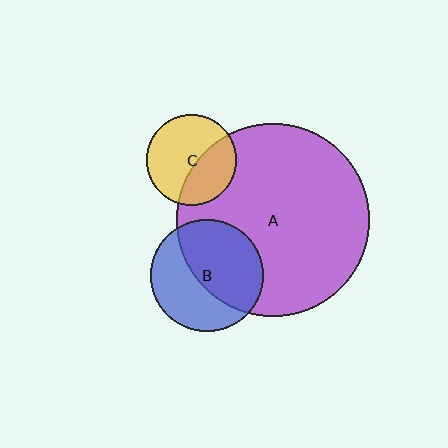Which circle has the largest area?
Circle A (purple).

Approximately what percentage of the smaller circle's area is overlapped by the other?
Approximately 55%.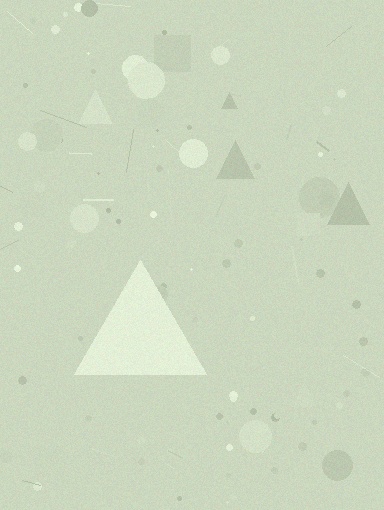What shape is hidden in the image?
A triangle is hidden in the image.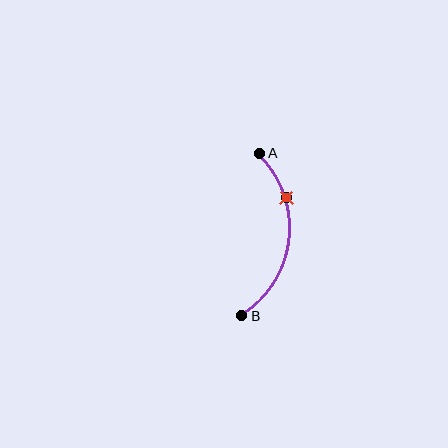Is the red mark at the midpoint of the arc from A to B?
No. The red mark lies on the arc but is closer to endpoint A. The arc midpoint would be at the point on the curve equidistant along the arc from both A and B.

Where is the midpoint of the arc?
The arc midpoint is the point on the curve farthest from the straight line joining A and B. It sits to the right of that line.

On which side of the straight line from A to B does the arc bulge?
The arc bulges to the right of the straight line connecting A and B.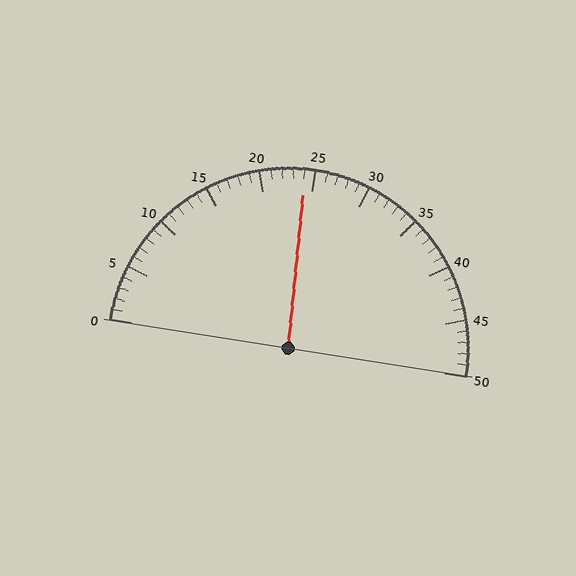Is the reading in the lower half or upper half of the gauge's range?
The reading is in the lower half of the range (0 to 50).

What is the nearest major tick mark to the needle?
The nearest major tick mark is 25.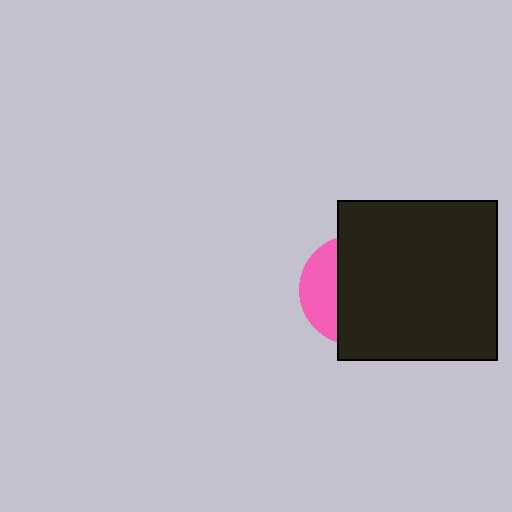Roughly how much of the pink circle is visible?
A small part of it is visible (roughly 31%).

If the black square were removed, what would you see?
You would see the complete pink circle.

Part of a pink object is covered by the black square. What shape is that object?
It is a circle.